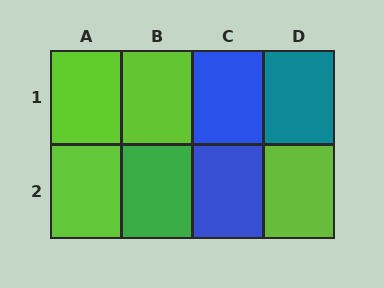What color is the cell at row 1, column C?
Blue.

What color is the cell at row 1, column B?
Lime.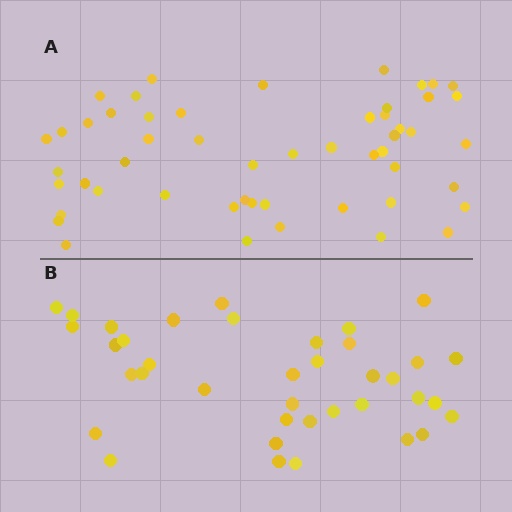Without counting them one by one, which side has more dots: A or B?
Region A (the top region) has more dots.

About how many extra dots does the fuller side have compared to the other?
Region A has approximately 15 more dots than region B.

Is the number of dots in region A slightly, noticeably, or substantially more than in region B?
Region A has noticeably more, but not dramatically so. The ratio is roughly 1.4 to 1.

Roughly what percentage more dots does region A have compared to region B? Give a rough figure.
About 35% more.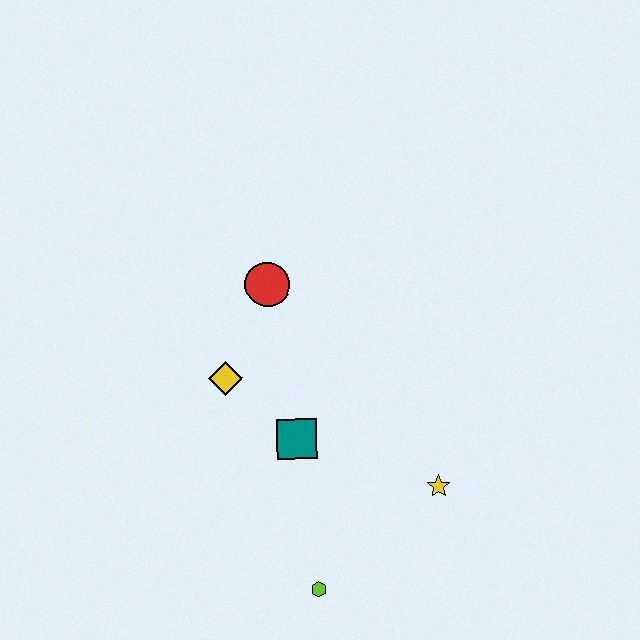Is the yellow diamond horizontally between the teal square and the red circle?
No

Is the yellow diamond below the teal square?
No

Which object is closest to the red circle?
The yellow diamond is closest to the red circle.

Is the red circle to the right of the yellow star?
No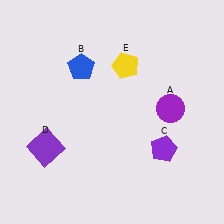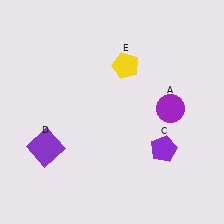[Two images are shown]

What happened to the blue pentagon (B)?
The blue pentagon (B) was removed in Image 2. It was in the top-left area of Image 1.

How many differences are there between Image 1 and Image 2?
There is 1 difference between the two images.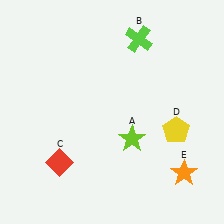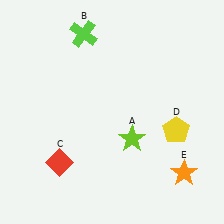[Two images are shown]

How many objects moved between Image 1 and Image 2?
1 object moved between the two images.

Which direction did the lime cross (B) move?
The lime cross (B) moved left.